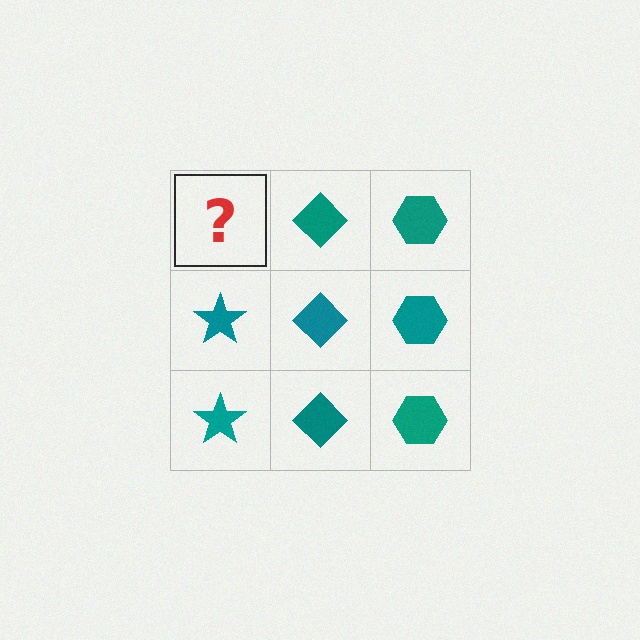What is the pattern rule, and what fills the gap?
The rule is that each column has a consistent shape. The gap should be filled with a teal star.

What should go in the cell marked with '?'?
The missing cell should contain a teal star.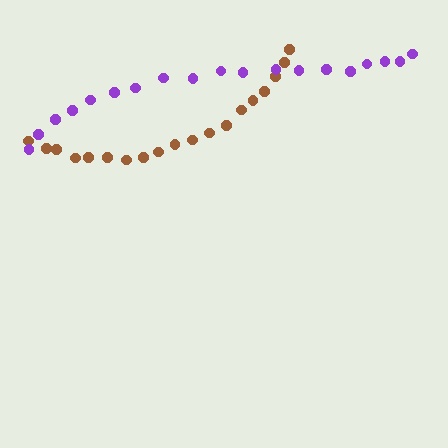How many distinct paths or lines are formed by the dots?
There are 2 distinct paths.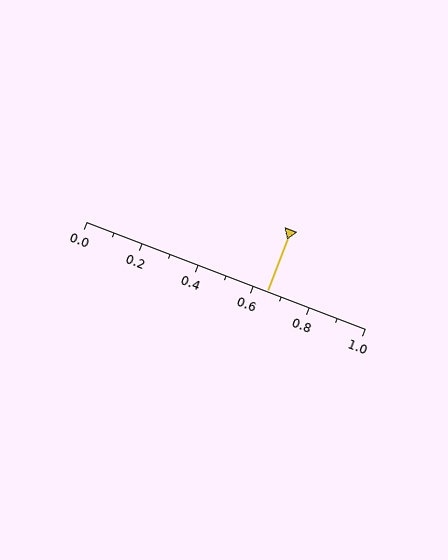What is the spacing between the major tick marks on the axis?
The major ticks are spaced 0.2 apart.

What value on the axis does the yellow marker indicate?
The marker indicates approximately 0.65.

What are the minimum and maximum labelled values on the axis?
The axis runs from 0.0 to 1.0.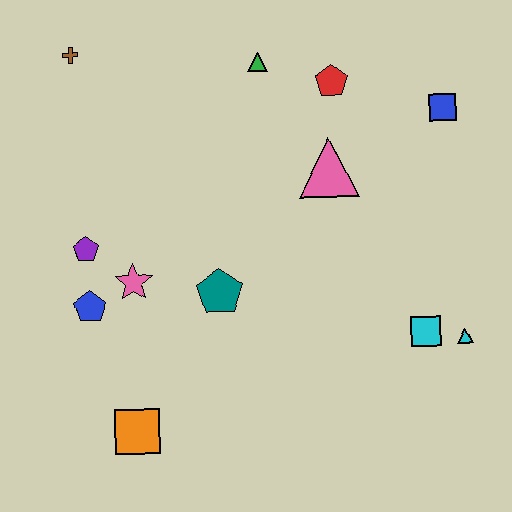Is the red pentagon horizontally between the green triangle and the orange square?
No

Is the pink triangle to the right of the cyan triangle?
No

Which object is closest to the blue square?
The red pentagon is closest to the blue square.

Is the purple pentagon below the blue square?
Yes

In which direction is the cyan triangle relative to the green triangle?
The cyan triangle is below the green triangle.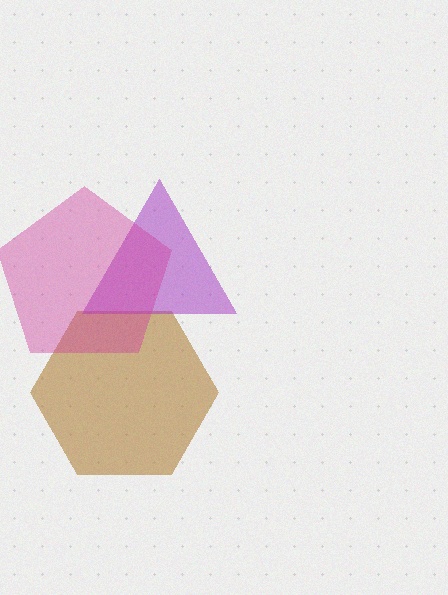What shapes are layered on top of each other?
The layered shapes are: a brown hexagon, a purple triangle, a magenta pentagon.